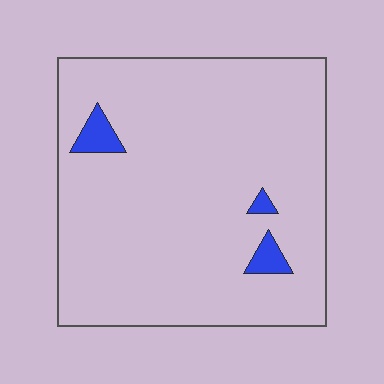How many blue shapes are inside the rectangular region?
3.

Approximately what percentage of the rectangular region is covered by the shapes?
Approximately 5%.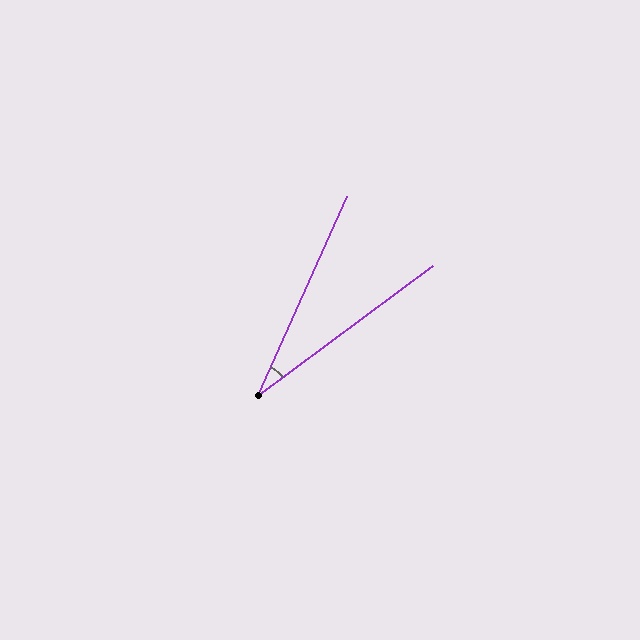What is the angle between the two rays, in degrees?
Approximately 29 degrees.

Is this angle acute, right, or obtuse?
It is acute.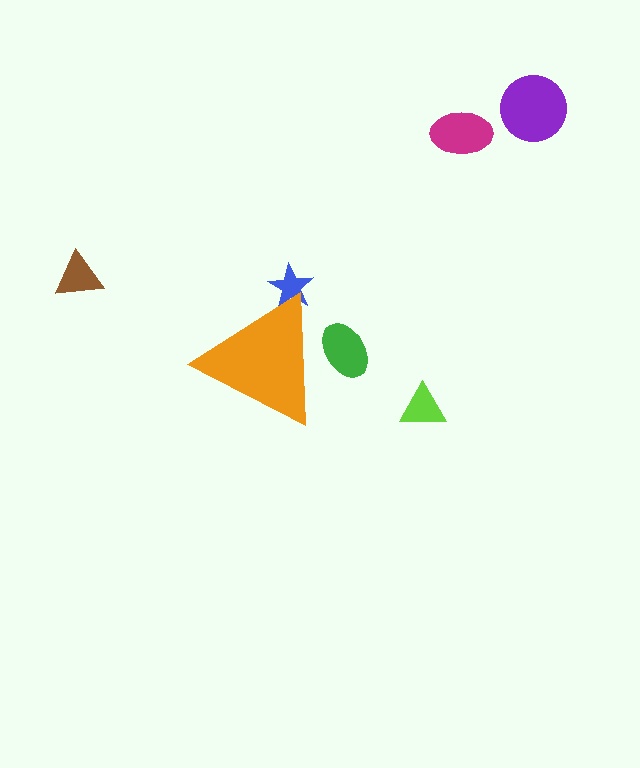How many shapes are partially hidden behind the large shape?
2 shapes are partially hidden.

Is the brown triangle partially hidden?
No, the brown triangle is fully visible.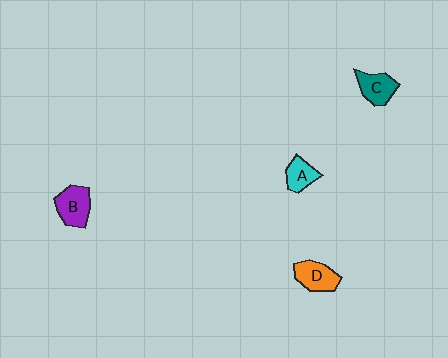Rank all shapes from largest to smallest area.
From largest to smallest: B (purple), D (orange), C (teal), A (cyan).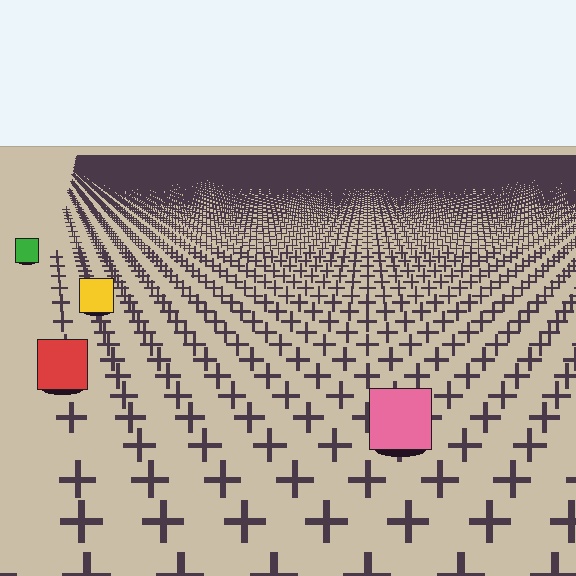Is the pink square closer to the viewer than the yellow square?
Yes. The pink square is closer — you can tell from the texture gradient: the ground texture is coarser near it.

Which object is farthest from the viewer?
The green square is farthest from the viewer. It appears smaller and the ground texture around it is denser.